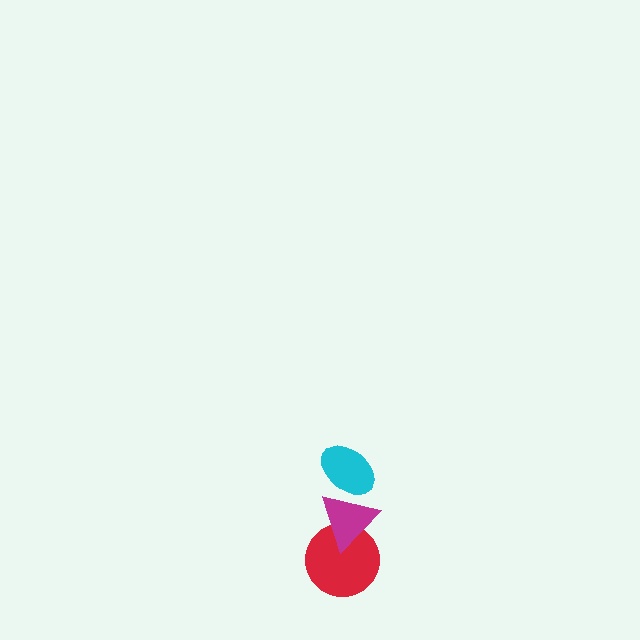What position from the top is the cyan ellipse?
The cyan ellipse is 1st from the top.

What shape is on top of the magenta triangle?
The cyan ellipse is on top of the magenta triangle.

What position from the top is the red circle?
The red circle is 3rd from the top.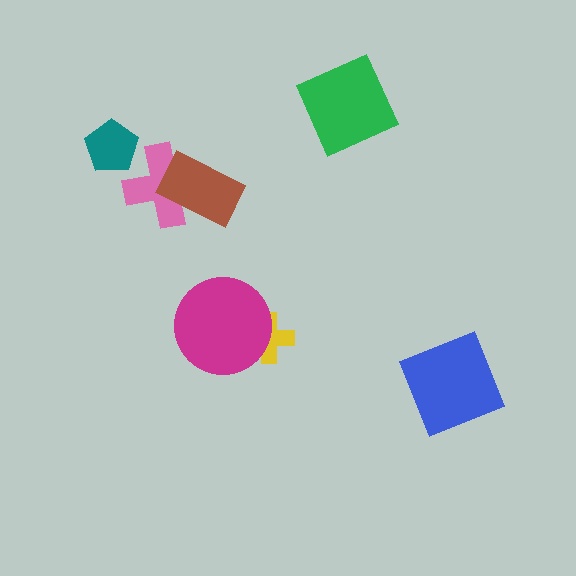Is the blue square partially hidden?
No, no other shape covers it.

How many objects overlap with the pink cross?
1 object overlaps with the pink cross.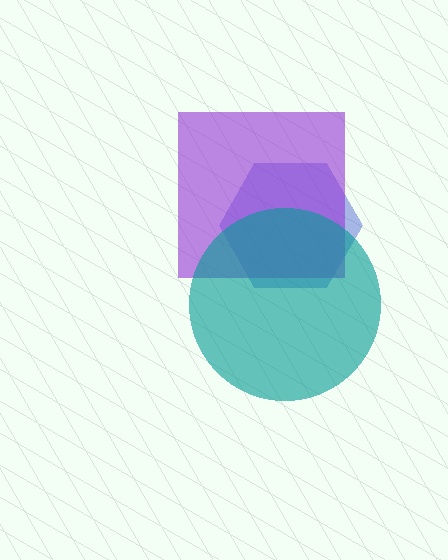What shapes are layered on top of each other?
The layered shapes are: a blue hexagon, a purple square, a teal circle.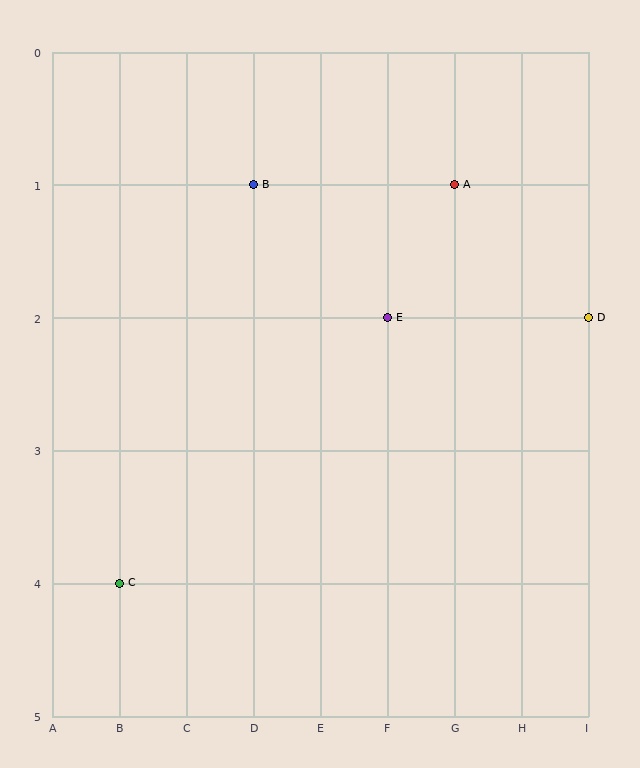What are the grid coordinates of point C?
Point C is at grid coordinates (B, 4).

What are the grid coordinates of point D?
Point D is at grid coordinates (I, 2).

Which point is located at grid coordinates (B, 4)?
Point C is at (B, 4).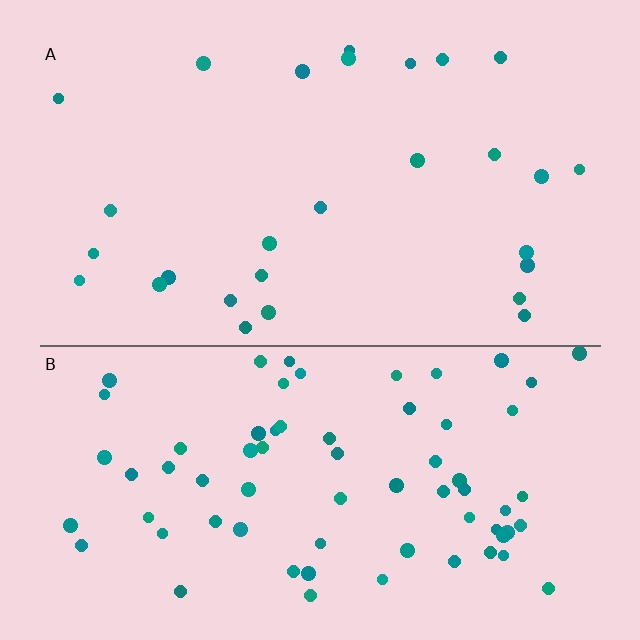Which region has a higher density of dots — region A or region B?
B (the bottom).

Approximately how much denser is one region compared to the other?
Approximately 2.5× — region B over region A.